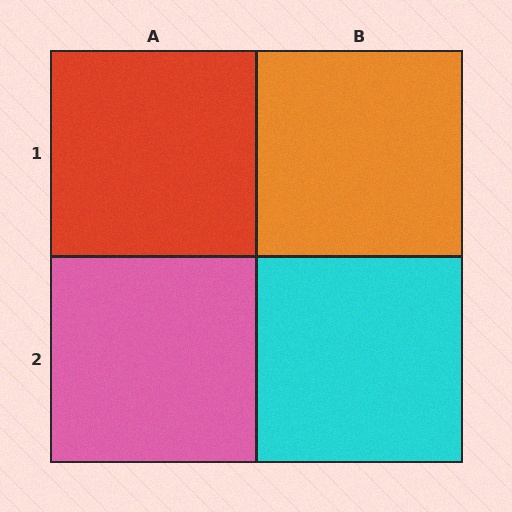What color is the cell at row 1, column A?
Red.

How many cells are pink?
1 cell is pink.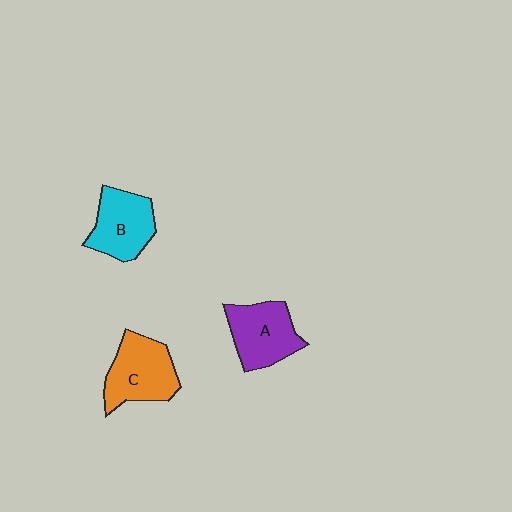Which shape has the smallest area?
Shape B (cyan).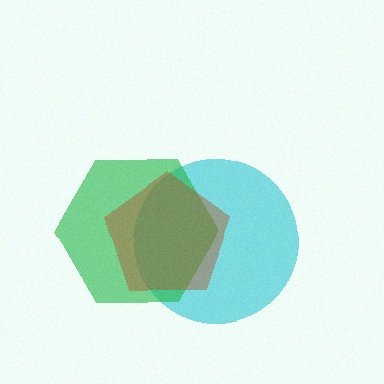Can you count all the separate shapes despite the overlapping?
Yes, there are 3 separate shapes.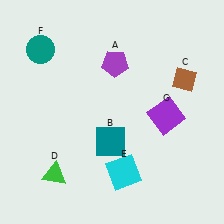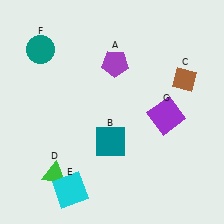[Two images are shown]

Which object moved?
The cyan square (E) moved left.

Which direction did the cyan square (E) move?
The cyan square (E) moved left.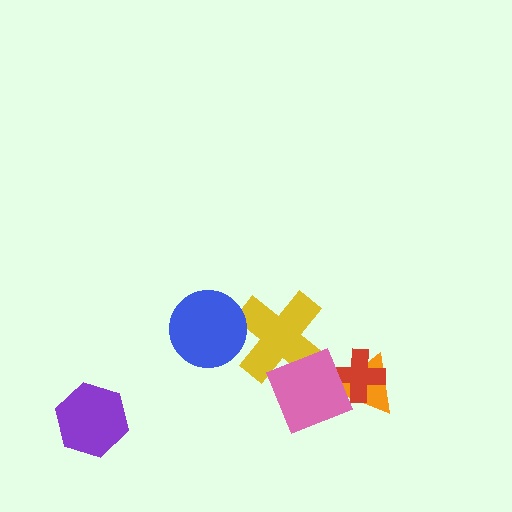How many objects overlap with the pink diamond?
3 objects overlap with the pink diamond.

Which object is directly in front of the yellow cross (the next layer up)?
The pink diamond is directly in front of the yellow cross.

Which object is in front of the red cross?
The pink diamond is in front of the red cross.